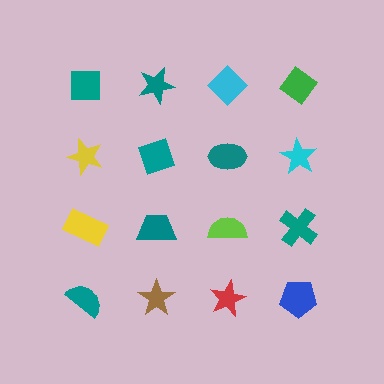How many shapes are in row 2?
4 shapes.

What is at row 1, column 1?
A teal square.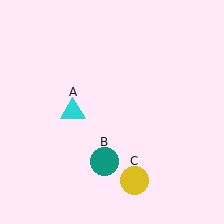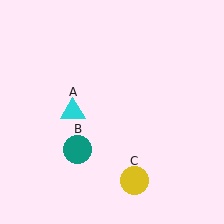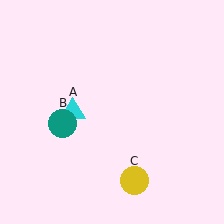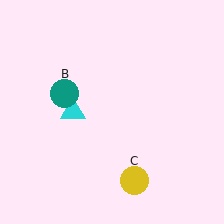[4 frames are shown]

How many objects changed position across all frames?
1 object changed position: teal circle (object B).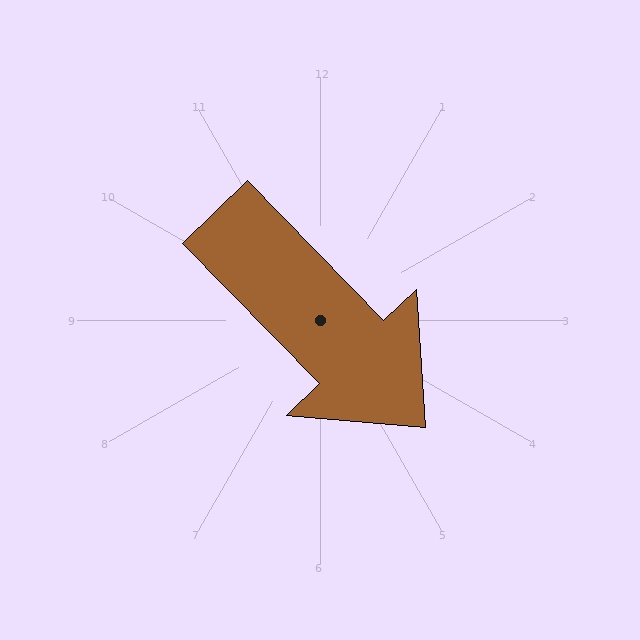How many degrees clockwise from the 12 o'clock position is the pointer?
Approximately 136 degrees.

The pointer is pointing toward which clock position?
Roughly 5 o'clock.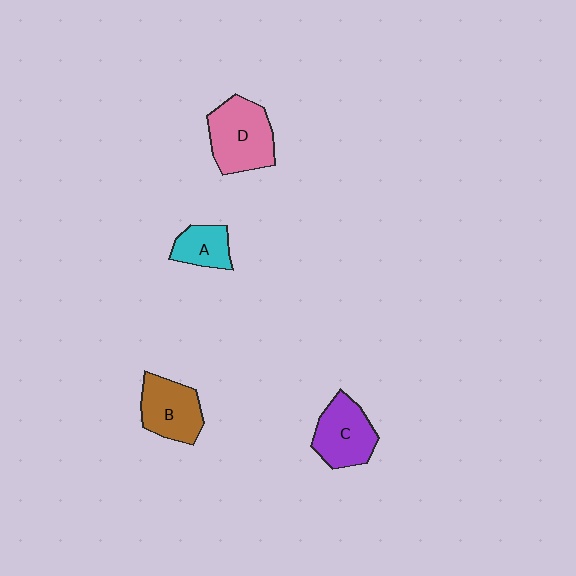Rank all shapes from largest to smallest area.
From largest to smallest: D (pink), C (purple), B (brown), A (cyan).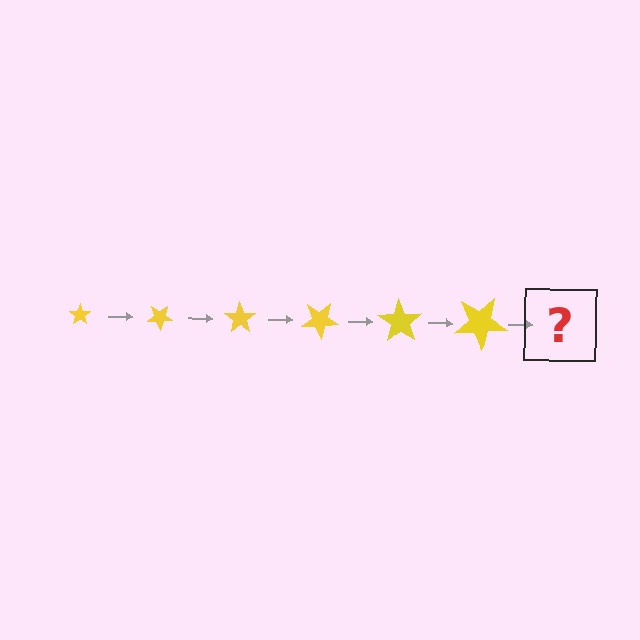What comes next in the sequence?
The next element should be a star, larger than the previous one and rotated 210 degrees from the start.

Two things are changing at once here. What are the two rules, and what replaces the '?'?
The two rules are that the star grows larger each step and it rotates 35 degrees each step. The '?' should be a star, larger than the previous one and rotated 210 degrees from the start.